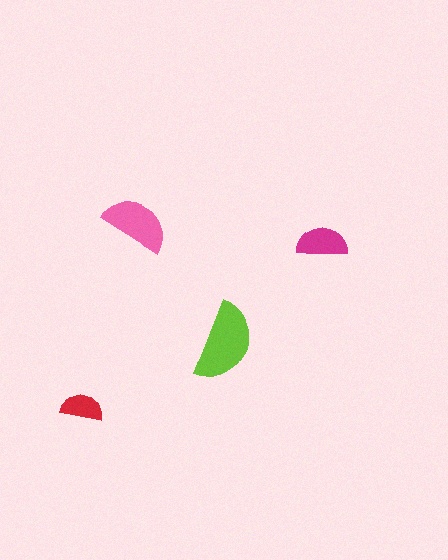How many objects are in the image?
There are 4 objects in the image.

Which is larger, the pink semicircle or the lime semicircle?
The lime one.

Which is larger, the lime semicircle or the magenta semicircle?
The lime one.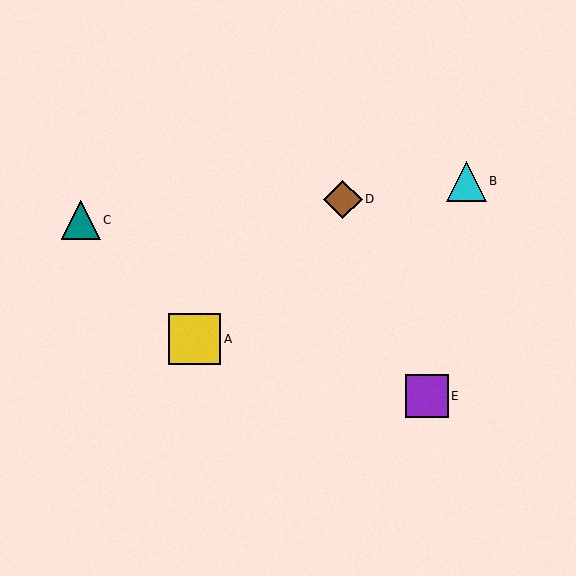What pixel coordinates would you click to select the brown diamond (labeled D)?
Click at (343, 199) to select the brown diamond D.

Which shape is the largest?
The yellow square (labeled A) is the largest.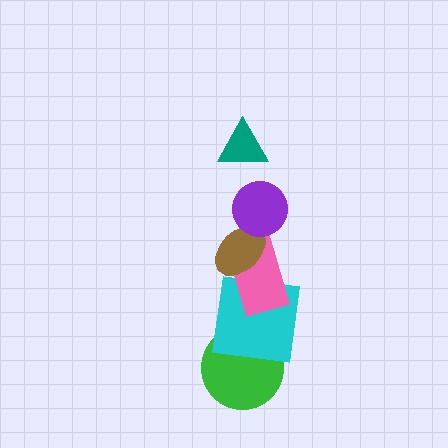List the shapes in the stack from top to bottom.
From top to bottom: the teal triangle, the purple circle, the brown ellipse, the pink rectangle, the cyan square, the green circle.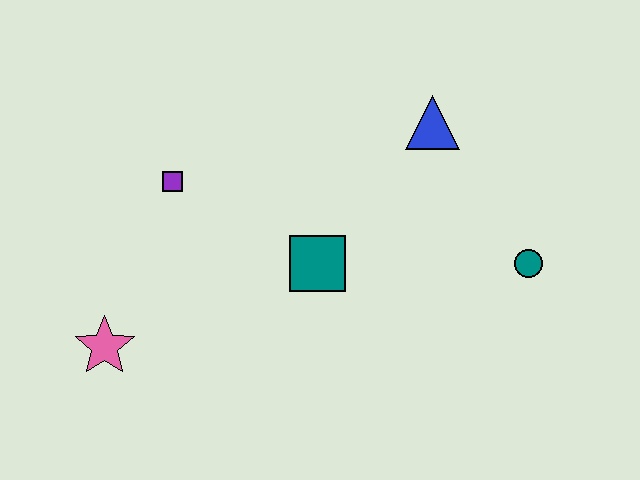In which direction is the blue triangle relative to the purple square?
The blue triangle is to the right of the purple square.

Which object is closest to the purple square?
The teal square is closest to the purple square.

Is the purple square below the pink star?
No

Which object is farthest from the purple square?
The teal circle is farthest from the purple square.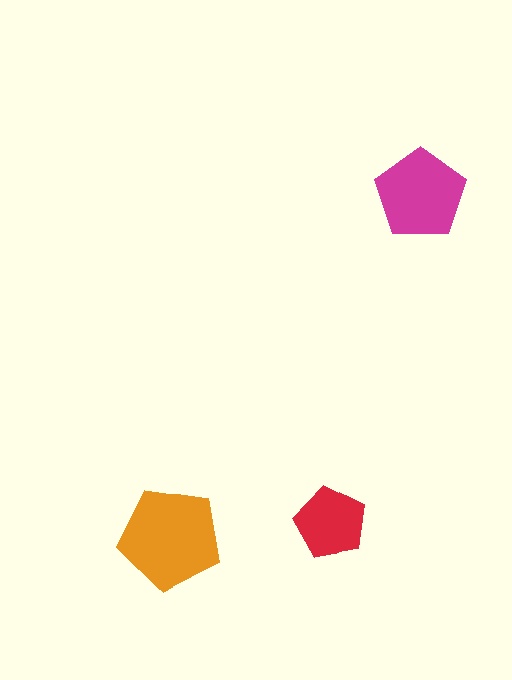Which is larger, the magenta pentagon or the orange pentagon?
The orange one.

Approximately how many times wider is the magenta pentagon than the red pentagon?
About 1.5 times wider.